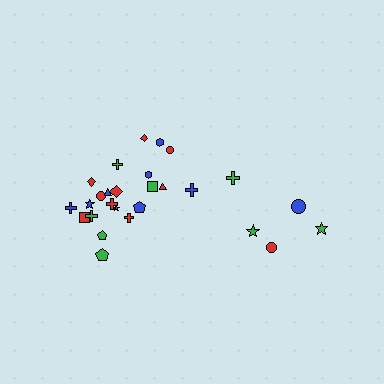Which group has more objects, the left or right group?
The left group.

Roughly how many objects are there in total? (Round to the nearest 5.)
Roughly 25 objects in total.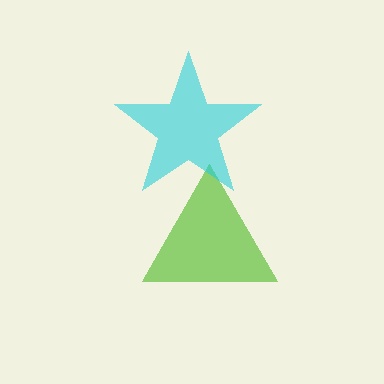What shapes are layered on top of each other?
The layered shapes are: a lime triangle, a cyan star.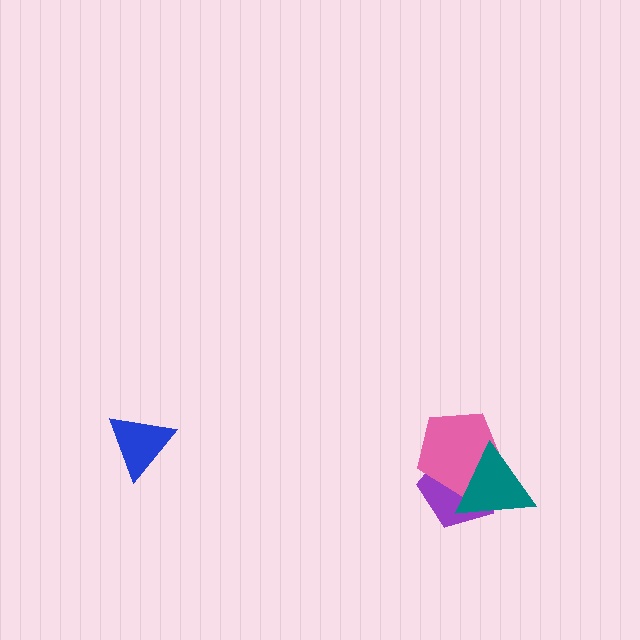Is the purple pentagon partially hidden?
Yes, it is partially covered by another shape.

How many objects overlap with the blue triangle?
0 objects overlap with the blue triangle.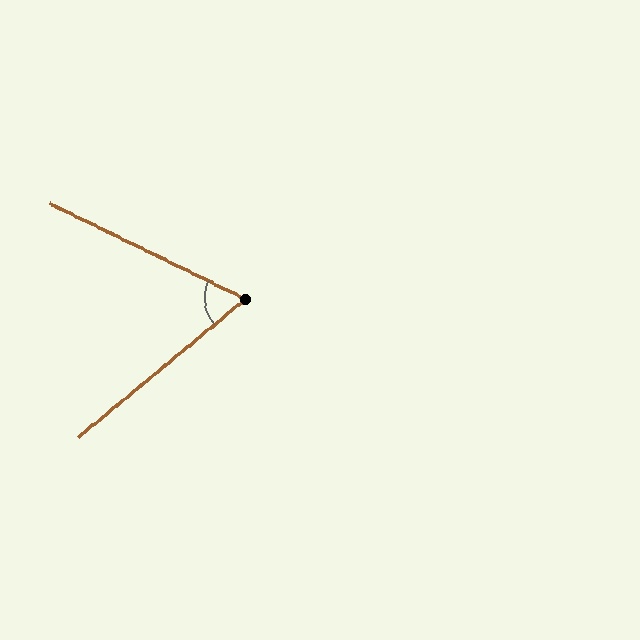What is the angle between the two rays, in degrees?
Approximately 65 degrees.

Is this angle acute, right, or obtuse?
It is acute.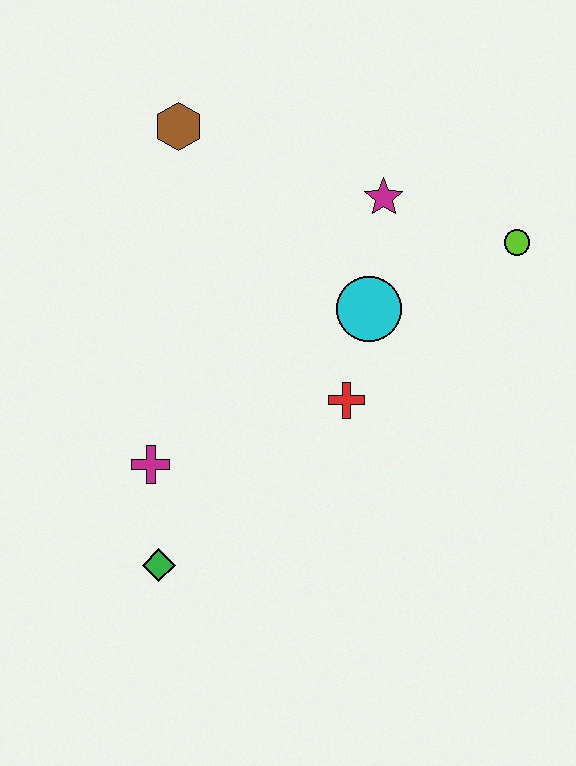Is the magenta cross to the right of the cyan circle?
No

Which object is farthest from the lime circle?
The green diamond is farthest from the lime circle.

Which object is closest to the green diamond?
The magenta cross is closest to the green diamond.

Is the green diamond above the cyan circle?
No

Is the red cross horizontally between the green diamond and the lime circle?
Yes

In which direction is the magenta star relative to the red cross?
The magenta star is above the red cross.